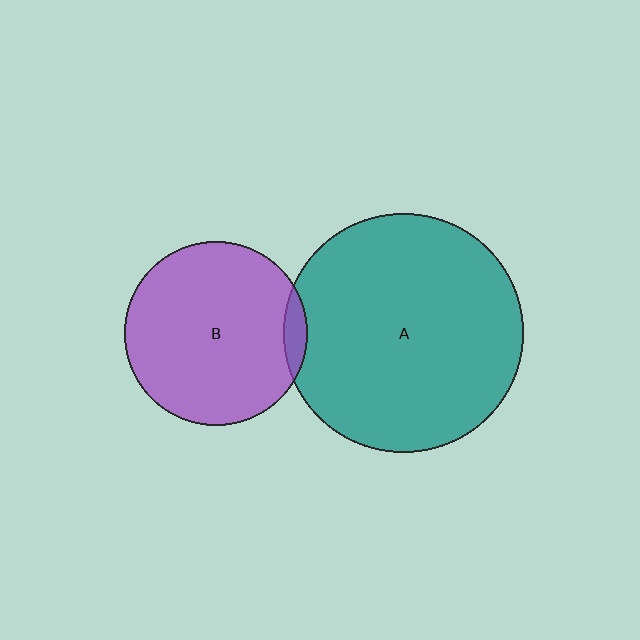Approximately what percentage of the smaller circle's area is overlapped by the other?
Approximately 5%.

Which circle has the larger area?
Circle A (teal).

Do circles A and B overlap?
Yes.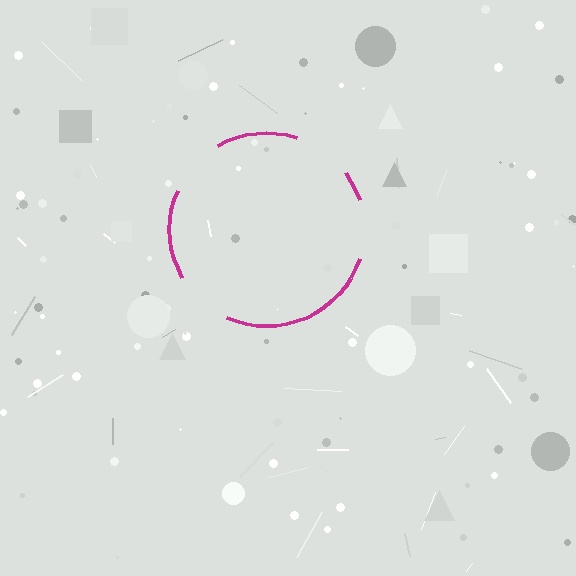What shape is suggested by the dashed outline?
The dashed outline suggests a circle.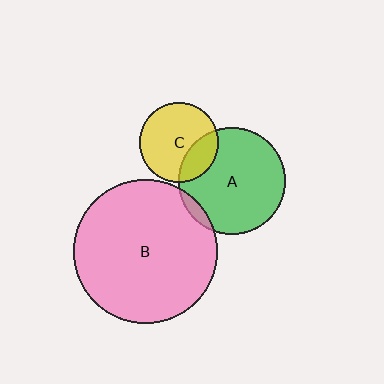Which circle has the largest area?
Circle B (pink).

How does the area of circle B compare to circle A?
Approximately 1.8 times.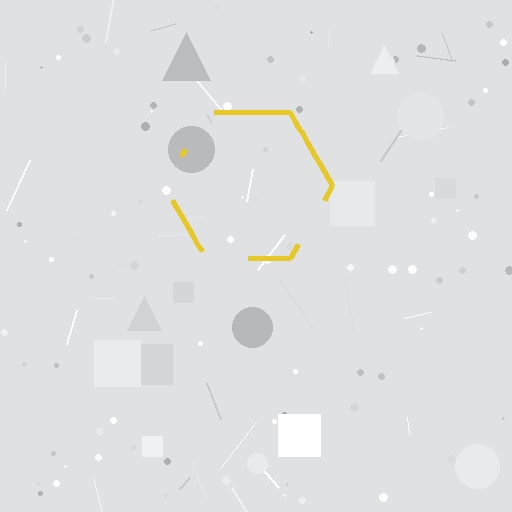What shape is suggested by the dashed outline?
The dashed outline suggests a hexagon.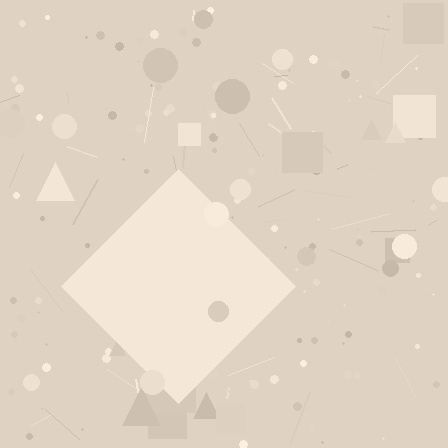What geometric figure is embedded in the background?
A diamond is embedded in the background.